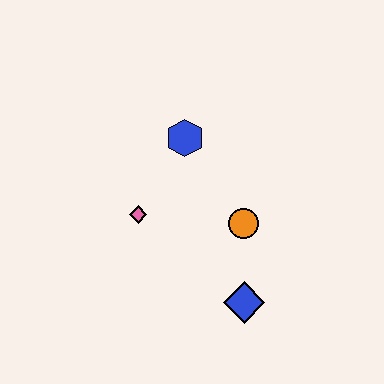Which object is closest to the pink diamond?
The blue hexagon is closest to the pink diamond.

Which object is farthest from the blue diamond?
The blue hexagon is farthest from the blue diamond.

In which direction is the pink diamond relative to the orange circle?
The pink diamond is to the left of the orange circle.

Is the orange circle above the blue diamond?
Yes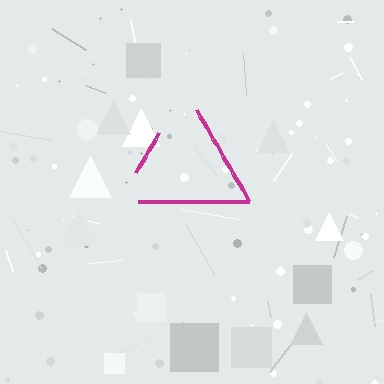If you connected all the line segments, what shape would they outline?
They would outline a triangle.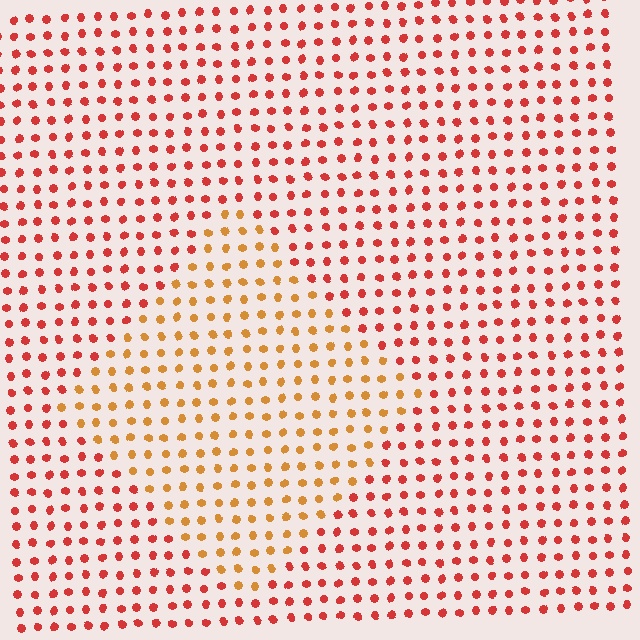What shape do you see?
I see a diamond.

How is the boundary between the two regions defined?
The boundary is defined purely by a slight shift in hue (about 34 degrees). Spacing, size, and orientation are identical on both sides.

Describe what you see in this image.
The image is filled with small red elements in a uniform arrangement. A diamond-shaped region is visible where the elements are tinted to a slightly different hue, forming a subtle color boundary.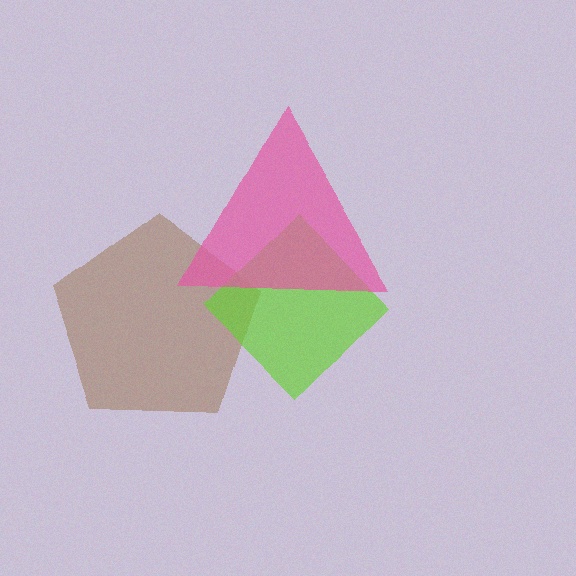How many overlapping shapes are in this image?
There are 3 overlapping shapes in the image.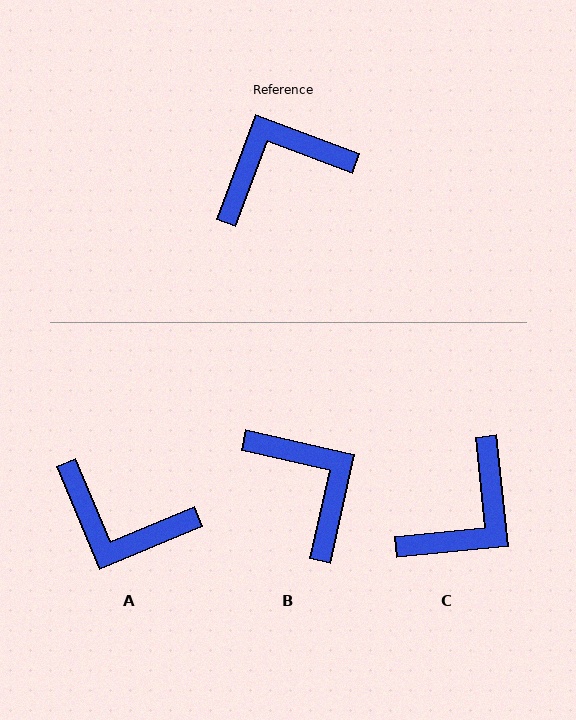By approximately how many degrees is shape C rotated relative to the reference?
Approximately 153 degrees clockwise.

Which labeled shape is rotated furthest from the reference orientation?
C, about 153 degrees away.